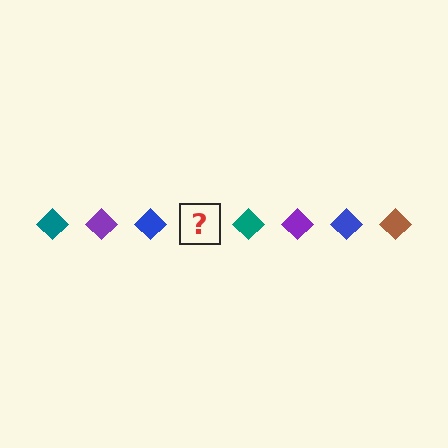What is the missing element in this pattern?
The missing element is a brown diamond.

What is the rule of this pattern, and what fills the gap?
The rule is that the pattern cycles through teal, purple, blue, brown diamonds. The gap should be filled with a brown diamond.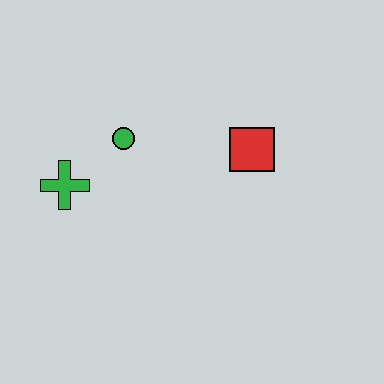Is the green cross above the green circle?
No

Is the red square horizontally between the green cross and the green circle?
No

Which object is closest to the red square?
The green circle is closest to the red square.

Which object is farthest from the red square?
The green cross is farthest from the red square.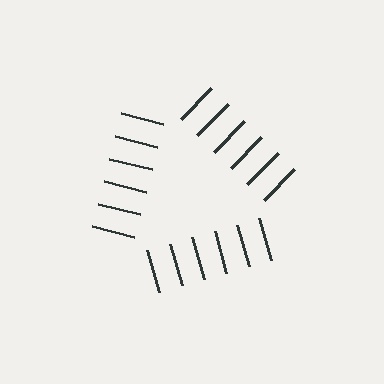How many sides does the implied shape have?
3 sides — the line-ends trace a triangle.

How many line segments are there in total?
18 — 6 along each of the 3 edges.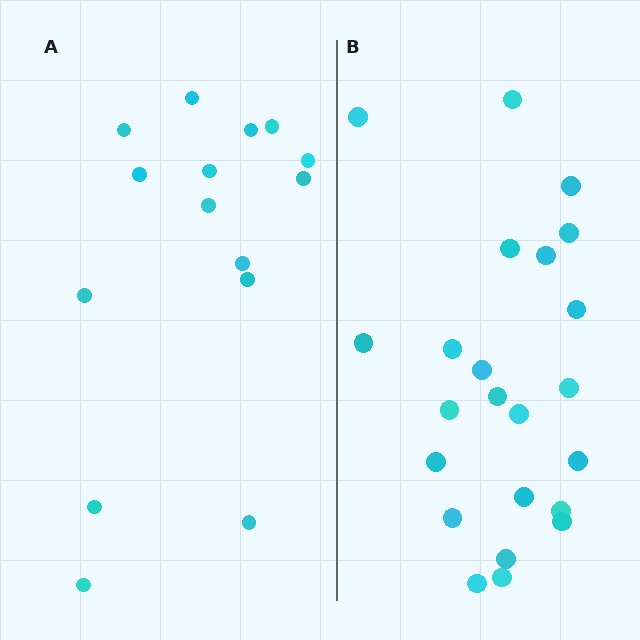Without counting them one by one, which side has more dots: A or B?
Region B (the right region) has more dots.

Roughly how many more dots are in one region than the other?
Region B has roughly 8 or so more dots than region A.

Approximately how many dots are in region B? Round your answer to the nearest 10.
About 20 dots. (The exact count is 23, which rounds to 20.)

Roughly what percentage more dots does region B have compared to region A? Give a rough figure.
About 55% more.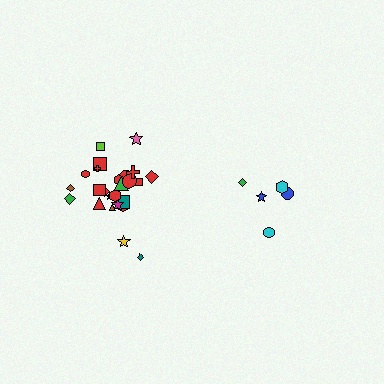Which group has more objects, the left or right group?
The left group.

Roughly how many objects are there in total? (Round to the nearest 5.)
Roughly 30 objects in total.